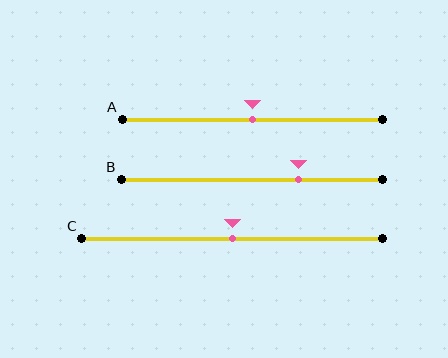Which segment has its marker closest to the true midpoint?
Segment A has its marker closest to the true midpoint.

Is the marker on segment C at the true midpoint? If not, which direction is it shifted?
Yes, the marker on segment C is at the true midpoint.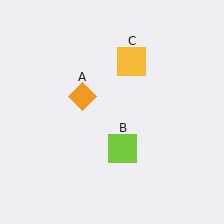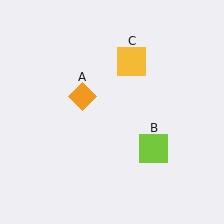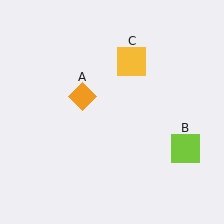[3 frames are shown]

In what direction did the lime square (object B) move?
The lime square (object B) moved right.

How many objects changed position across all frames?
1 object changed position: lime square (object B).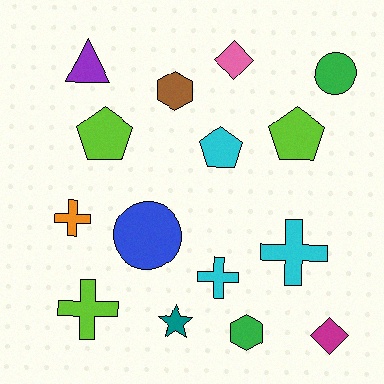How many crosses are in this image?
There are 4 crosses.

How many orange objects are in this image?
There is 1 orange object.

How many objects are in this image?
There are 15 objects.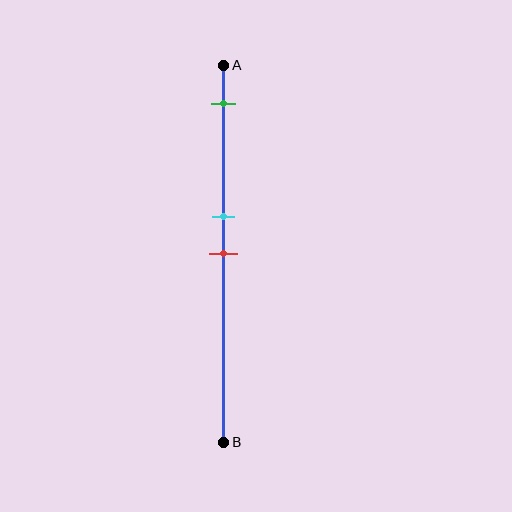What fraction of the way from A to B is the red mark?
The red mark is approximately 50% (0.5) of the way from A to B.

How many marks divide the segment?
There are 3 marks dividing the segment.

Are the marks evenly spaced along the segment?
No, the marks are not evenly spaced.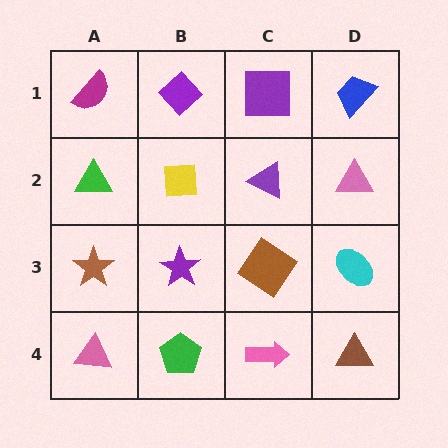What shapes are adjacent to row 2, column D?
A blue trapezoid (row 1, column D), a cyan ellipse (row 3, column D), a purple triangle (row 2, column C).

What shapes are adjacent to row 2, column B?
A purple diamond (row 1, column B), a purple star (row 3, column B), a green triangle (row 2, column A), a purple triangle (row 2, column C).